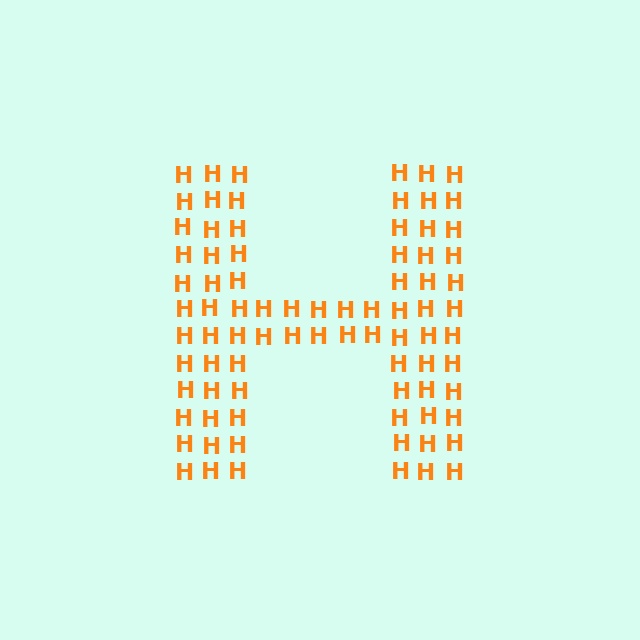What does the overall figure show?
The overall figure shows the letter H.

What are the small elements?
The small elements are letter H's.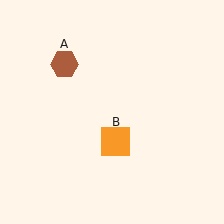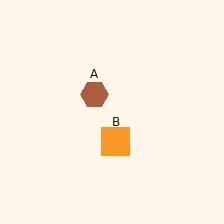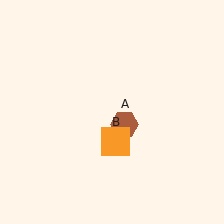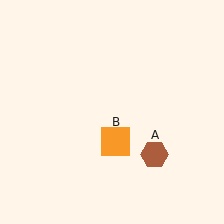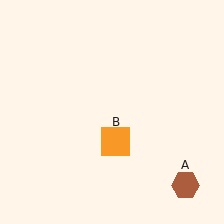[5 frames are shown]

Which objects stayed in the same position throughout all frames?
Orange square (object B) remained stationary.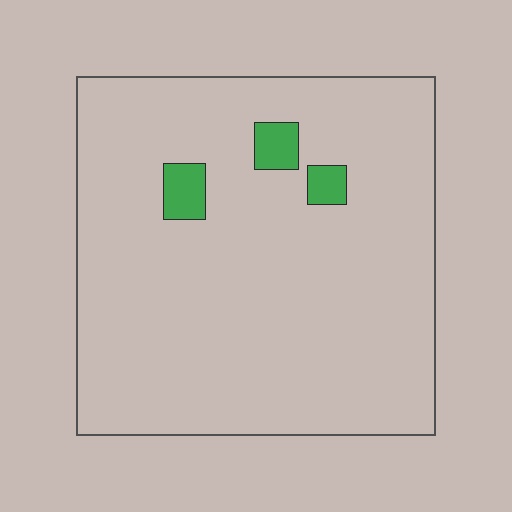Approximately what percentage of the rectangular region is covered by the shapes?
Approximately 5%.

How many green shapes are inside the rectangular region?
3.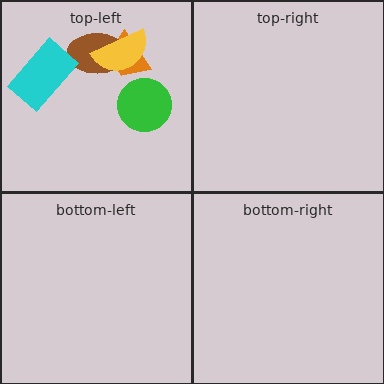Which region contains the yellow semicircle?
The top-left region.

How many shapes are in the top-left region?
5.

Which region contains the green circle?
The top-left region.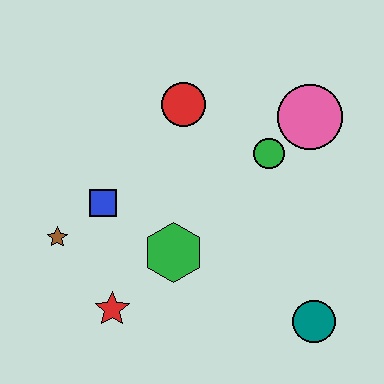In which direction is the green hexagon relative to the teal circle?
The green hexagon is to the left of the teal circle.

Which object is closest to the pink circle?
The green circle is closest to the pink circle.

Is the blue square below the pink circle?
Yes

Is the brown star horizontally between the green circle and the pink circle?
No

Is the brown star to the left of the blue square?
Yes